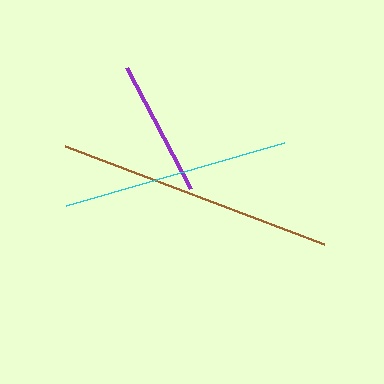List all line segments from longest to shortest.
From longest to shortest: brown, cyan, purple.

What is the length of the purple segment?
The purple segment is approximately 137 pixels long.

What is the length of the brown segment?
The brown segment is approximately 276 pixels long.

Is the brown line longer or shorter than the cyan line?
The brown line is longer than the cyan line.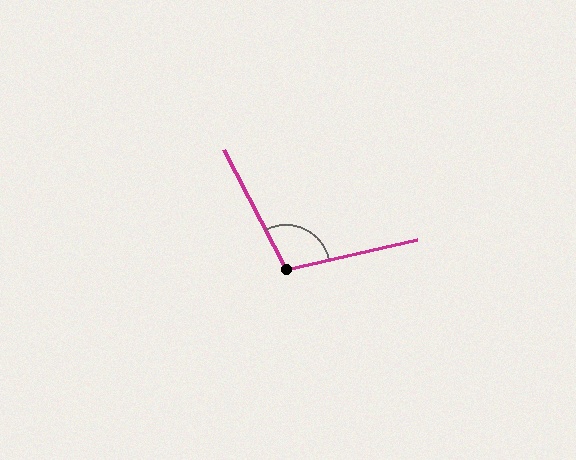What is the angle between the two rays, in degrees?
Approximately 105 degrees.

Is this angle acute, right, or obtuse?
It is obtuse.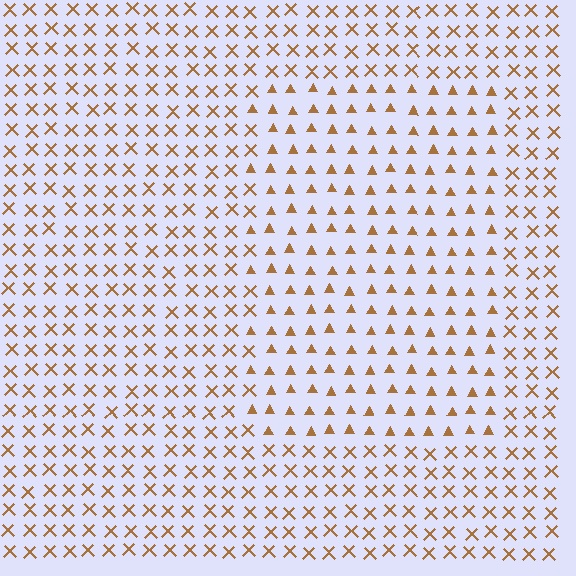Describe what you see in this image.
The image is filled with small brown elements arranged in a uniform grid. A rectangle-shaped region contains triangles, while the surrounding area contains X marks. The boundary is defined purely by the change in element shape.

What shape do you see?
I see a rectangle.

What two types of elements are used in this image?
The image uses triangles inside the rectangle region and X marks outside it.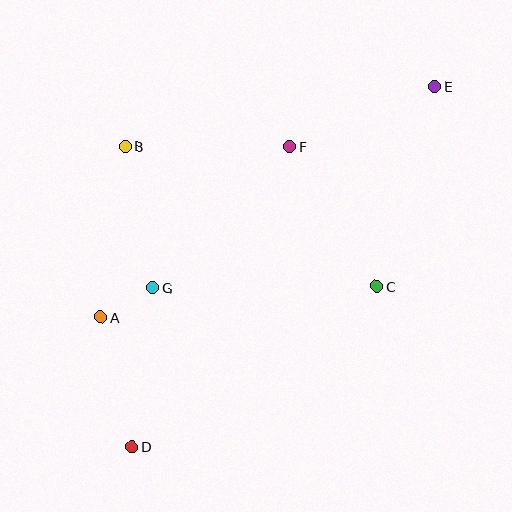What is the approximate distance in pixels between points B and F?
The distance between B and F is approximately 165 pixels.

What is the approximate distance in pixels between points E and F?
The distance between E and F is approximately 156 pixels.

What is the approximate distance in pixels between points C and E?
The distance between C and E is approximately 208 pixels.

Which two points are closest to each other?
Points A and G are closest to each other.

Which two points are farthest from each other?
Points D and E are farthest from each other.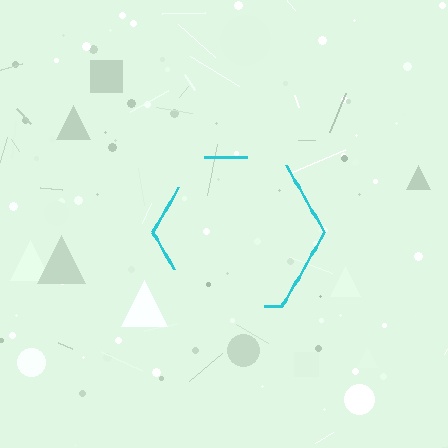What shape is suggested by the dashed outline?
The dashed outline suggests a hexagon.